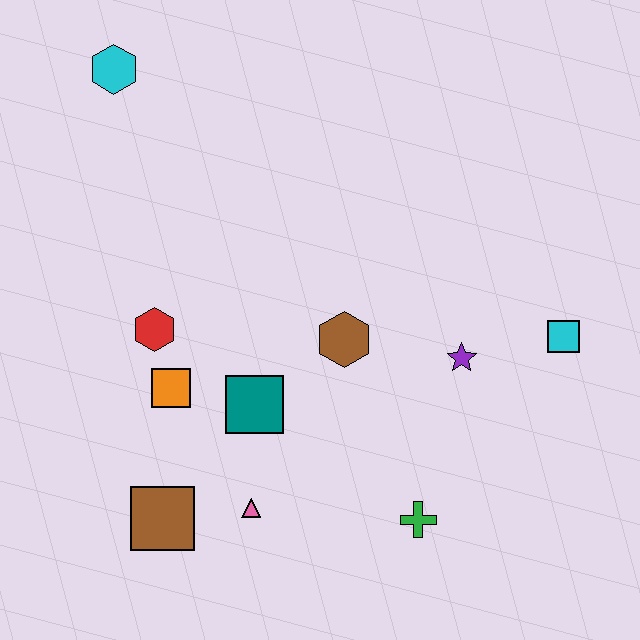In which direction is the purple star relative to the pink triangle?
The purple star is to the right of the pink triangle.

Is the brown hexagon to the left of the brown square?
No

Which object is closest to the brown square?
The pink triangle is closest to the brown square.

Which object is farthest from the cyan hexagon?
The green cross is farthest from the cyan hexagon.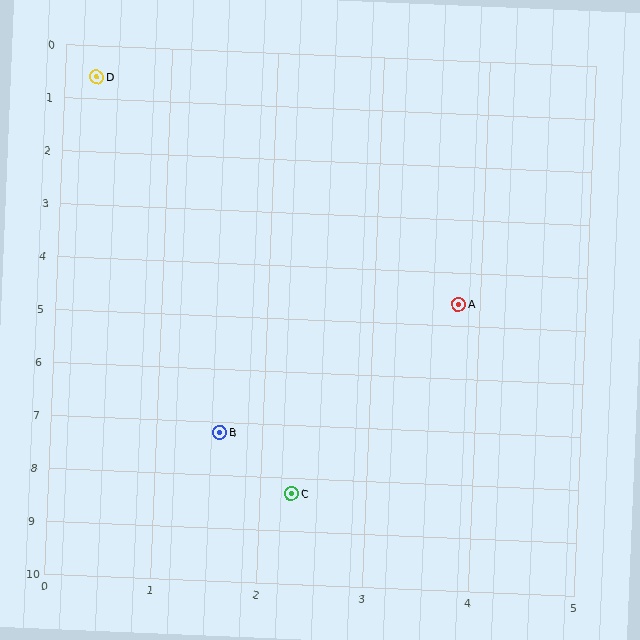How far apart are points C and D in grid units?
Points C and D are about 8.0 grid units apart.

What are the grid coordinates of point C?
Point C is at approximately (2.3, 8.3).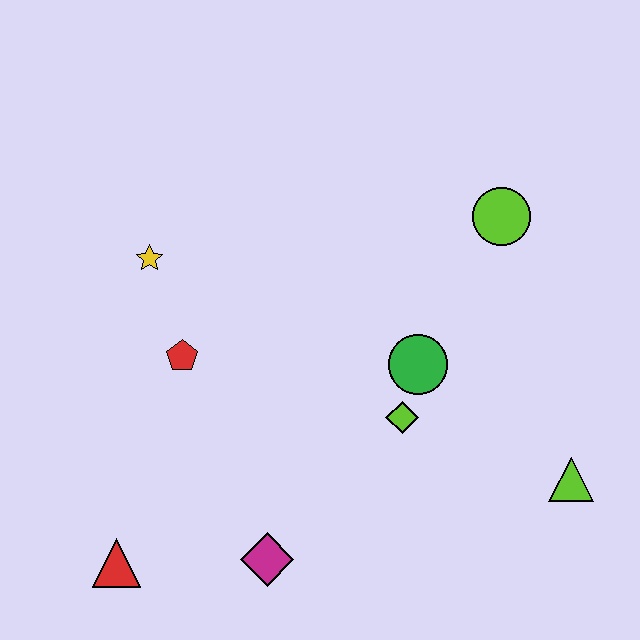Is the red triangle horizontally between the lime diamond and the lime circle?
No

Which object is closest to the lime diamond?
The green circle is closest to the lime diamond.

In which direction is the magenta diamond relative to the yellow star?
The magenta diamond is below the yellow star.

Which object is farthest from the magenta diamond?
The lime circle is farthest from the magenta diamond.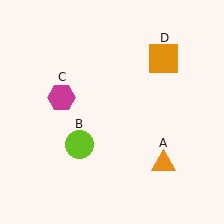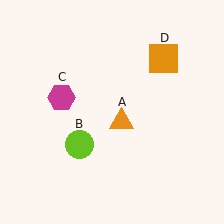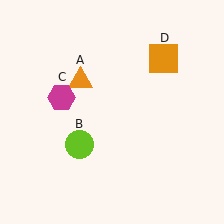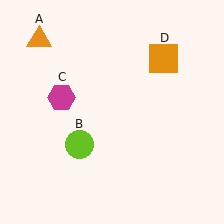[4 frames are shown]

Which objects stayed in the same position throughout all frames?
Lime circle (object B) and magenta hexagon (object C) and orange square (object D) remained stationary.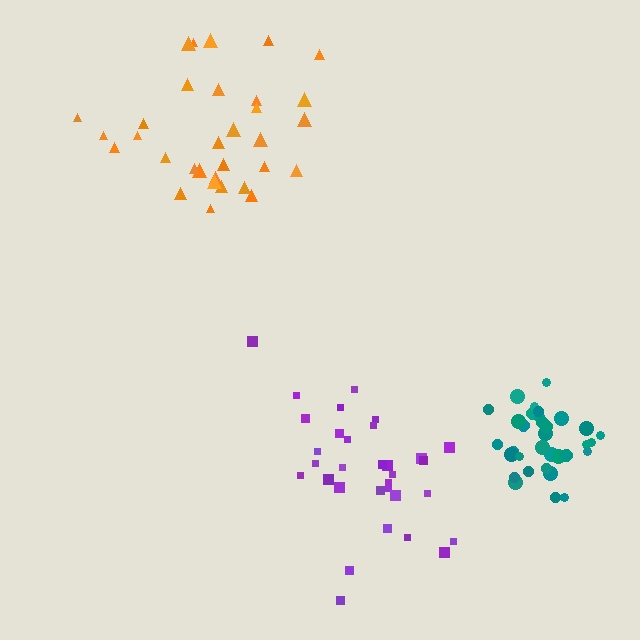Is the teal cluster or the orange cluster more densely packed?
Teal.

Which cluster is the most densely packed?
Teal.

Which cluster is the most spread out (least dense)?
Orange.